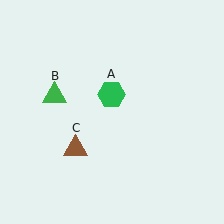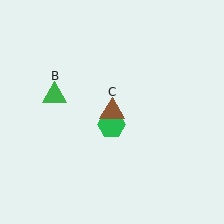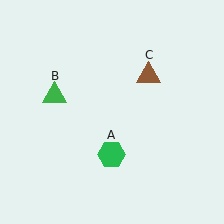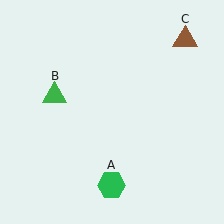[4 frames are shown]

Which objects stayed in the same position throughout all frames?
Green triangle (object B) remained stationary.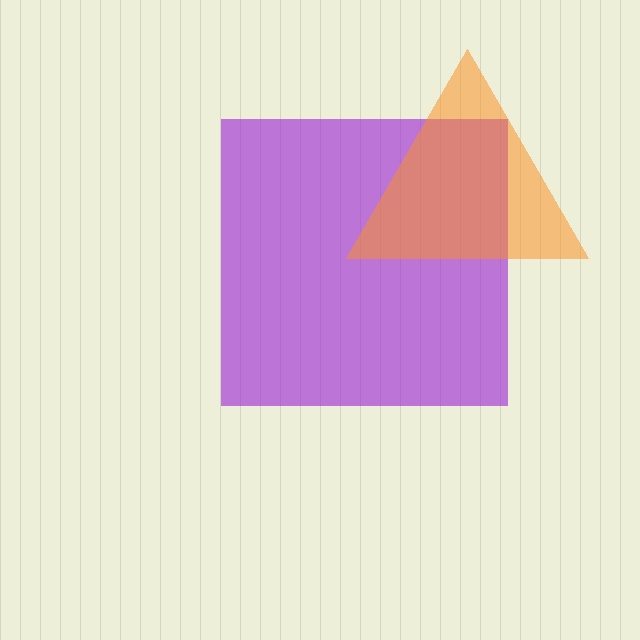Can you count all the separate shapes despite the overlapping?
Yes, there are 2 separate shapes.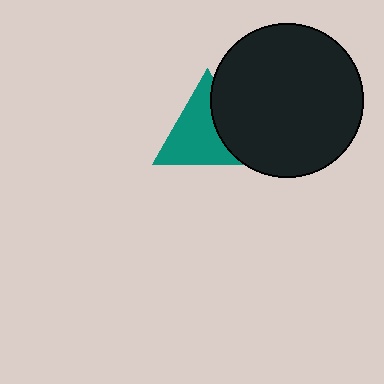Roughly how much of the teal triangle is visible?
Most of it is visible (roughly 67%).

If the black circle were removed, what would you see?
You would see the complete teal triangle.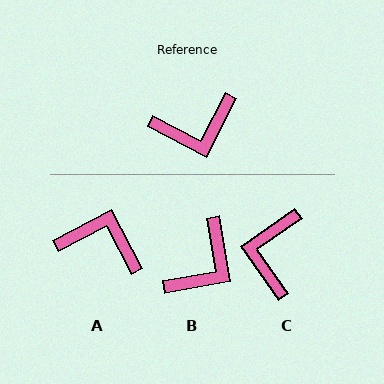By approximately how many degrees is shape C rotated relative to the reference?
Approximately 118 degrees clockwise.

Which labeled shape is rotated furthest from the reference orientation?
A, about 145 degrees away.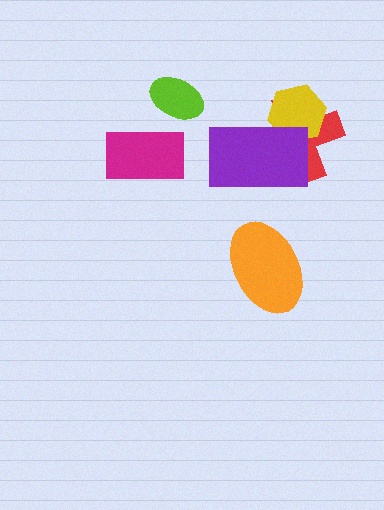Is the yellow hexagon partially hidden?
Yes, it is partially covered by another shape.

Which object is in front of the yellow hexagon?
The purple rectangle is in front of the yellow hexagon.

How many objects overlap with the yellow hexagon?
2 objects overlap with the yellow hexagon.